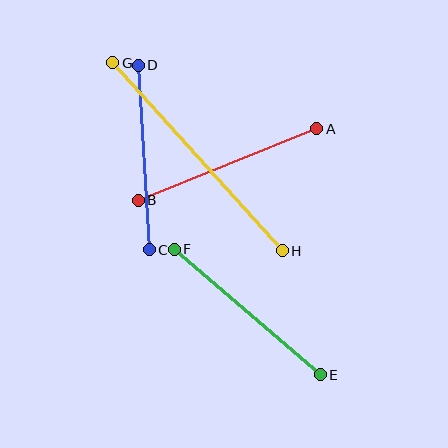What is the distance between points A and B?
The distance is approximately 193 pixels.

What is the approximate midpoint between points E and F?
The midpoint is at approximately (247, 312) pixels.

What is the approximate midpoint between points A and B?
The midpoint is at approximately (228, 165) pixels.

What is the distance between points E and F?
The distance is approximately 193 pixels.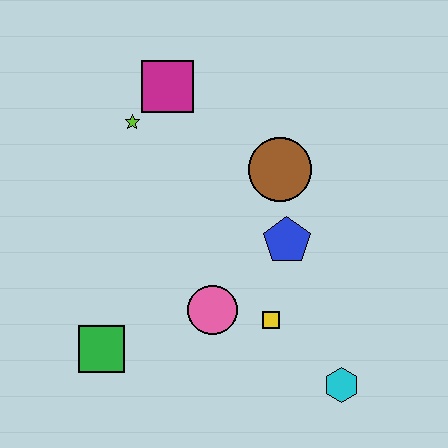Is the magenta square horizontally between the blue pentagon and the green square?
Yes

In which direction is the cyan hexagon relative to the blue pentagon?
The cyan hexagon is below the blue pentagon.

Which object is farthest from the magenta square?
The cyan hexagon is farthest from the magenta square.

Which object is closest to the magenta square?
The lime star is closest to the magenta square.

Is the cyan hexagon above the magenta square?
No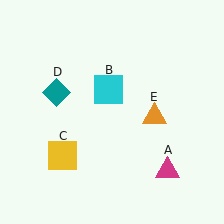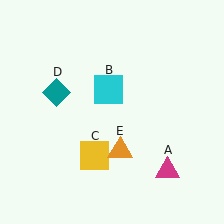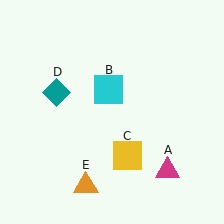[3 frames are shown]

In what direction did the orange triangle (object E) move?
The orange triangle (object E) moved down and to the left.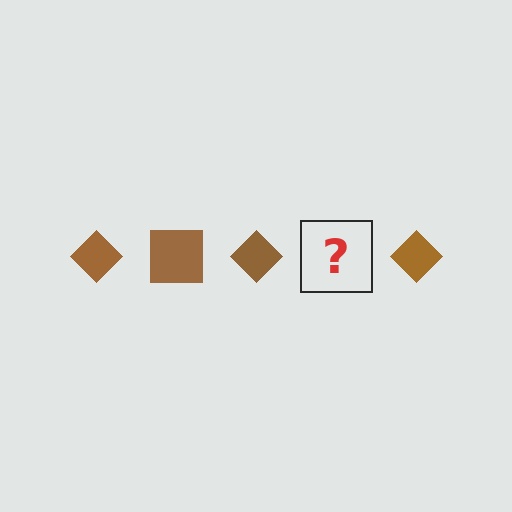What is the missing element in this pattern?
The missing element is a brown square.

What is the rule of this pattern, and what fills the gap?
The rule is that the pattern cycles through diamond, square shapes in brown. The gap should be filled with a brown square.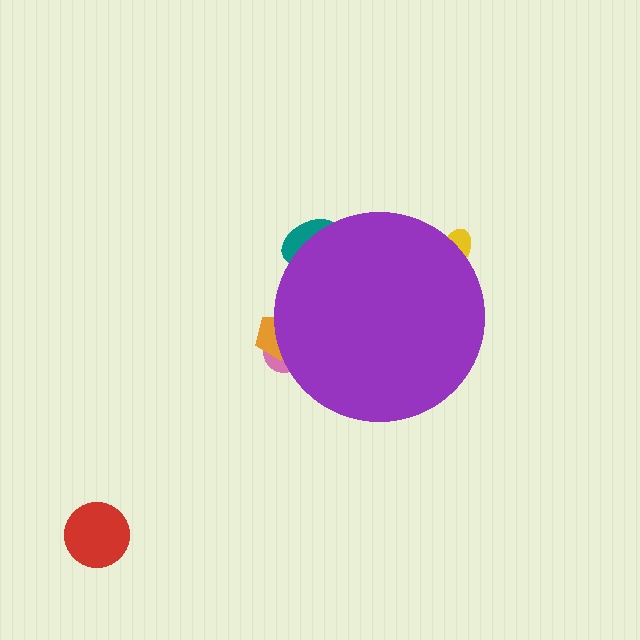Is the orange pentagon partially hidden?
Yes, the orange pentagon is partially hidden behind the purple circle.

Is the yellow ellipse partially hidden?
Yes, the yellow ellipse is partially hidden behind the purple circle.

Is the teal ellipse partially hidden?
Yes, the teal ellipse is partially hidden behind the purple circle.